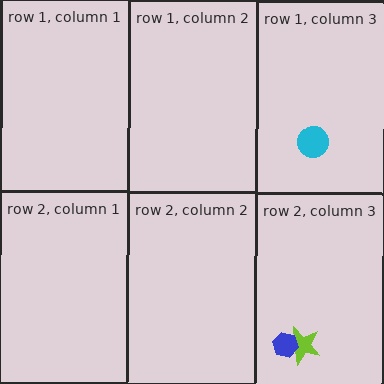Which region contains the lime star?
The row 2, column 3 region.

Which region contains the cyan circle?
The row 1, column 3 region.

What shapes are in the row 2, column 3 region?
The lime star, the blue hexagon.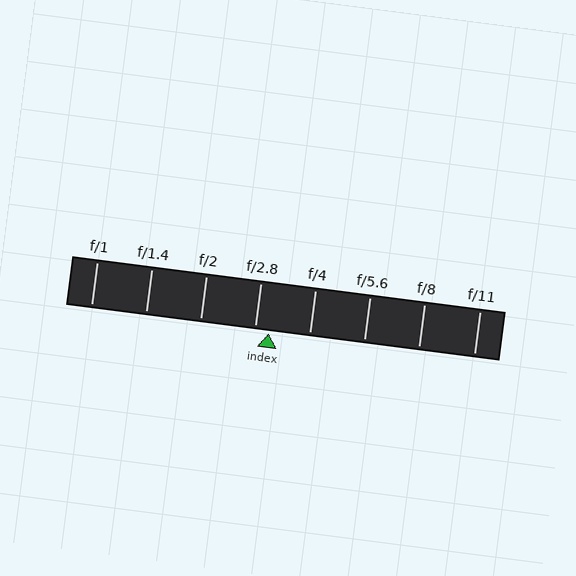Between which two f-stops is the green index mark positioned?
The index mark is between f/2.8 and f/4.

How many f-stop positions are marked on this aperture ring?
There are 8 f-stop positions marked.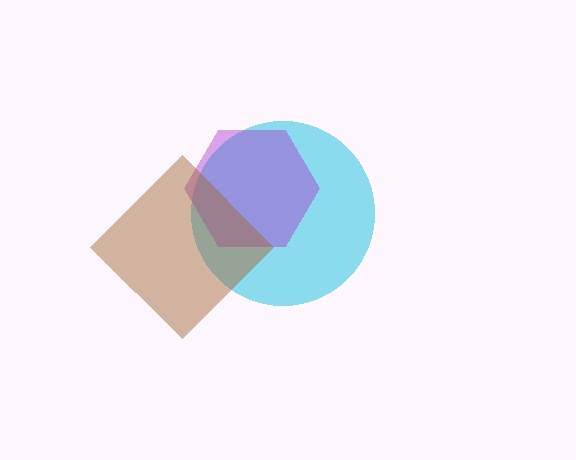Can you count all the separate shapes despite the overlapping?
Yes, there are 3 separate shapes.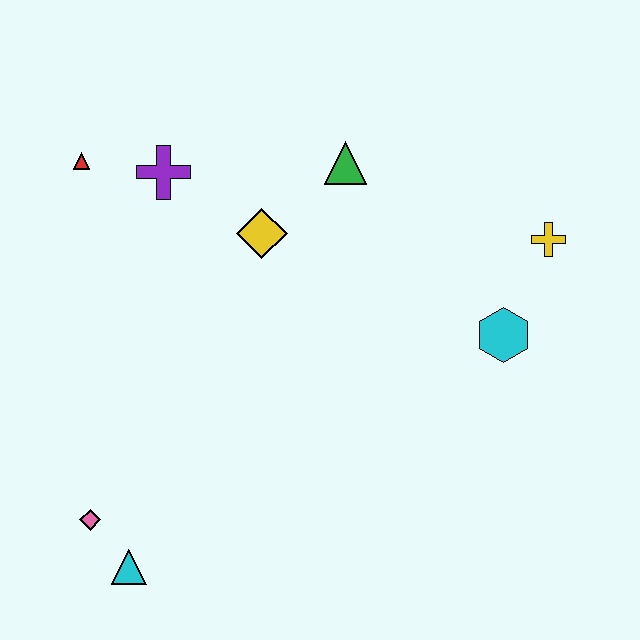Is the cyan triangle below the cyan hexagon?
Yes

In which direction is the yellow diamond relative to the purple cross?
The yellow diamond is to the right of the purple cross.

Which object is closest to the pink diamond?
The cyan triangle is closest to the pink diamond.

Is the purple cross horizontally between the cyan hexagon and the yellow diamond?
No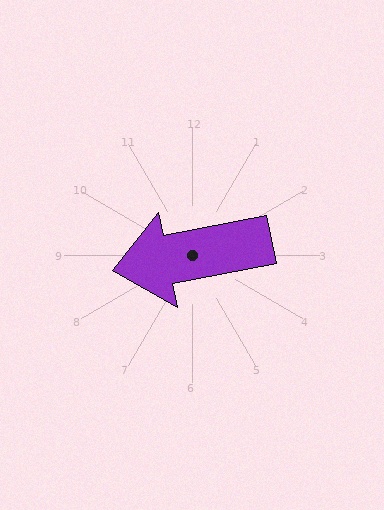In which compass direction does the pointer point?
West.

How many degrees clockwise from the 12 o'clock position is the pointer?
Approximately 259 degrees.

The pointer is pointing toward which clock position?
Roughly 9 o'clock.